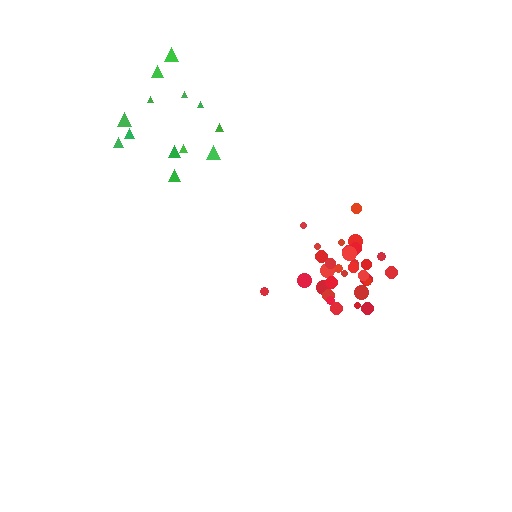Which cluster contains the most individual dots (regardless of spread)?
Red (32).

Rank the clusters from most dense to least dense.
red, green.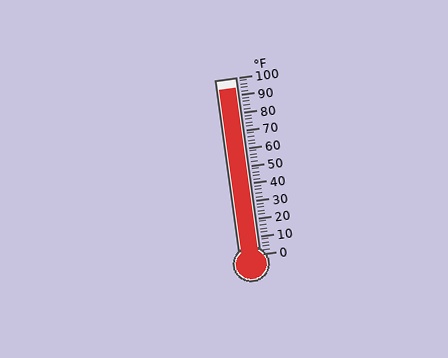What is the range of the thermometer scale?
The thermometer scale ranges from 0°F to 100°F.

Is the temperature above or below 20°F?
The temperature is above 20°F.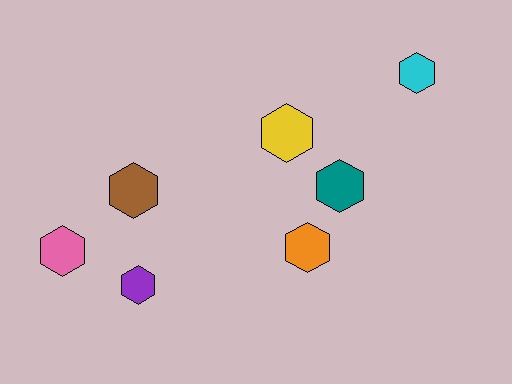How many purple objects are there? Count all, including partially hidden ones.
There is 1 purple object.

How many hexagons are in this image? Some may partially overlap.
There are 7 hexagons.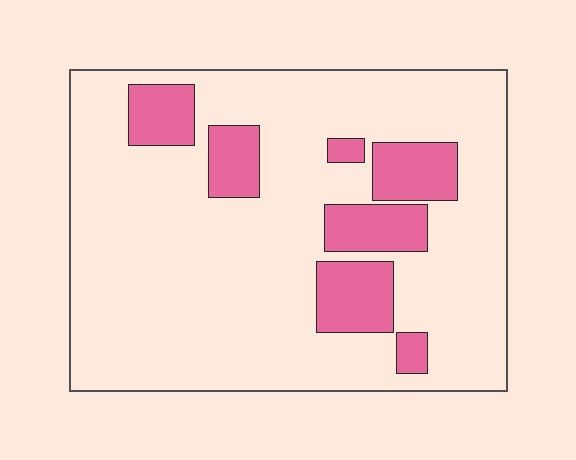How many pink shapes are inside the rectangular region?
7.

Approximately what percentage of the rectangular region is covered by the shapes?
Approximately 20%.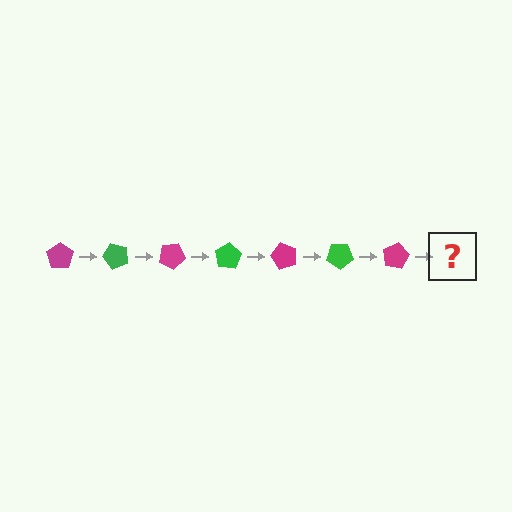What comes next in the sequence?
The next element should be a green pentagon, rotated 350 degrees from the start.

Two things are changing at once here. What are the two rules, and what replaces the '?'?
The two rules are that it rotates 50 degrees each step and the color cycles through magenta and green. The '?' should be a green pentagon, rotated 350 degrees from the start.